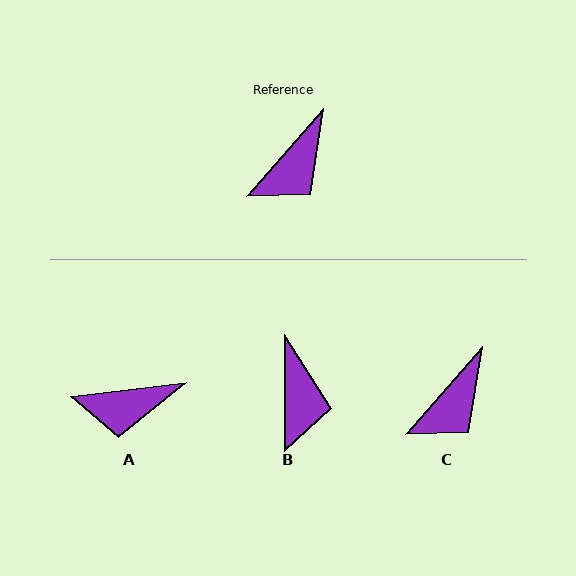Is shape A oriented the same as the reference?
No, it is off by about 42 degrees.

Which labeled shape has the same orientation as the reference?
C.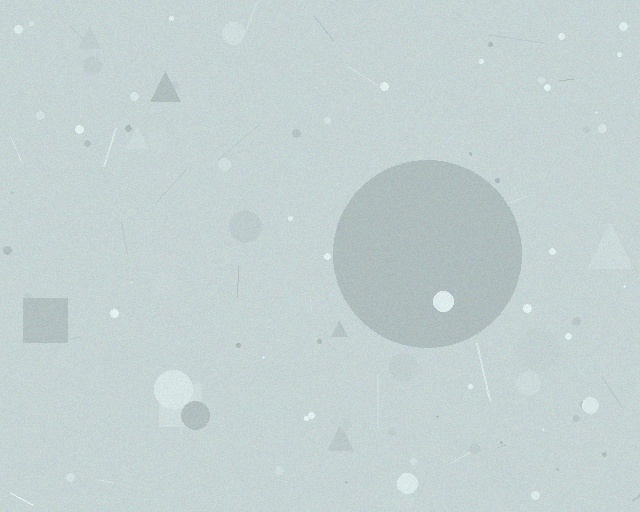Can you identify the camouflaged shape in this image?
The camouflaged shape is a circle.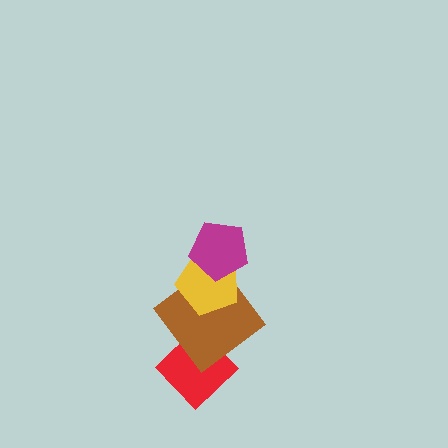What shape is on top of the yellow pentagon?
The magenta pentagon is on top of the yellow pentagon.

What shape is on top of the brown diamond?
The yellow pentagon is on top of the brown diamond.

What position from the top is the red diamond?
The red diamond is 4th from the top.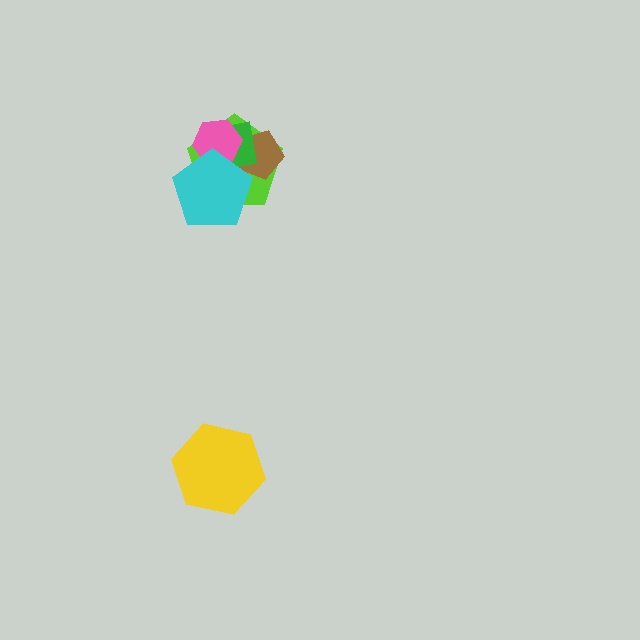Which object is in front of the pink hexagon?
The cyan pentagon is in front of the pink hexagon.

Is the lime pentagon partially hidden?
Yes, it is partially covered by another shape.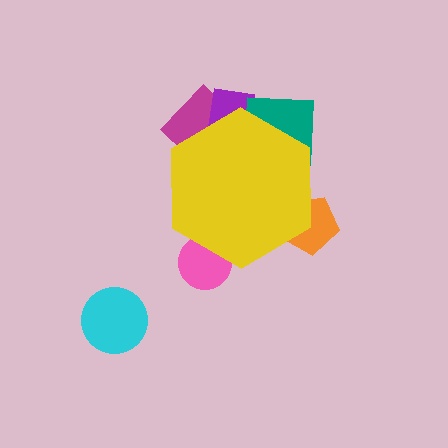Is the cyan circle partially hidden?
No, the cyan circle is fully visible.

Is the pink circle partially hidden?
Yes, the pink circle is partially hidden behind the yellow hexagon.